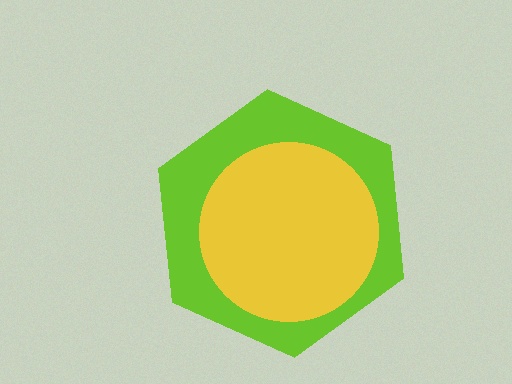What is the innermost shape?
The yellow circle.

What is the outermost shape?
The lime hexagon.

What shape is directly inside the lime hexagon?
The yellow circle.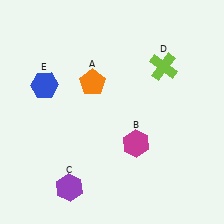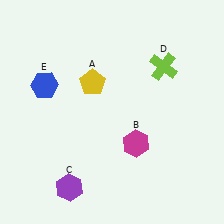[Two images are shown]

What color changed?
The pentagon (A) changed from orange in Image 1 to yellow in Image 2.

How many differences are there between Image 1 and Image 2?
There is 1 difference between the two images.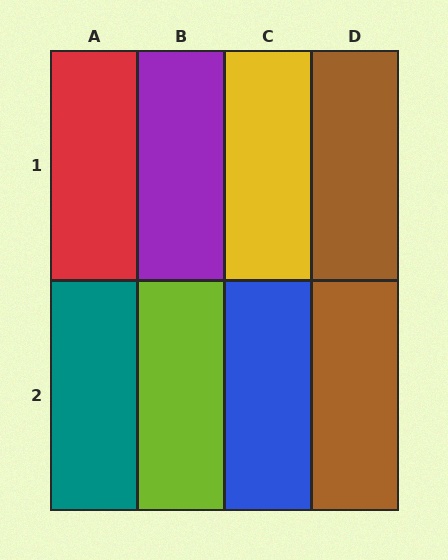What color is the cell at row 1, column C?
Yellow.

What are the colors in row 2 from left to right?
Teal, lime, blue, brown.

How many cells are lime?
1 cell is lime.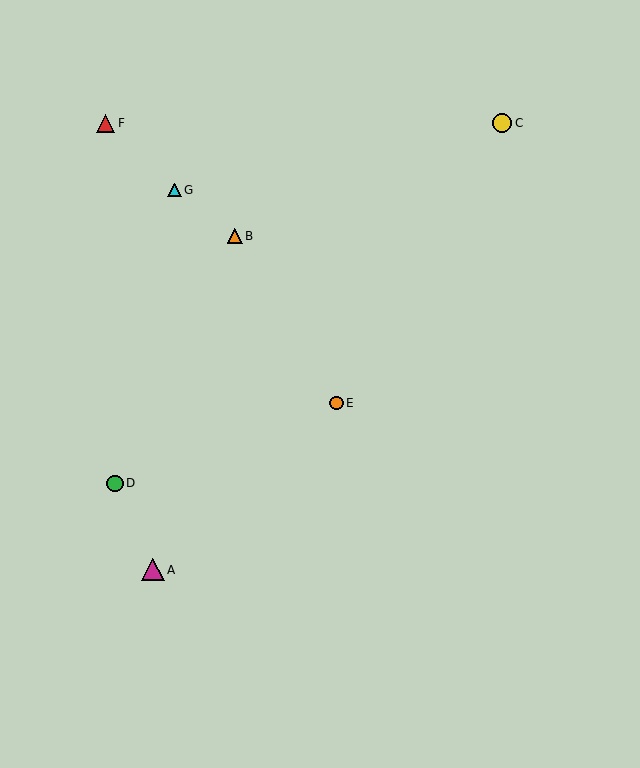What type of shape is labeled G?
Shape G is a cyan triangle.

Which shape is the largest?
The magenta triangle (labeled A) is the largest.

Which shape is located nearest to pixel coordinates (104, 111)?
The red triangle (labeled F) at (106, 123) is nearest to that location.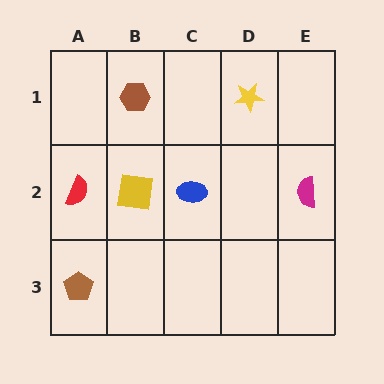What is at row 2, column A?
A red semicircle.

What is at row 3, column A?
A brown pentagon.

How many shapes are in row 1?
2 shapes.